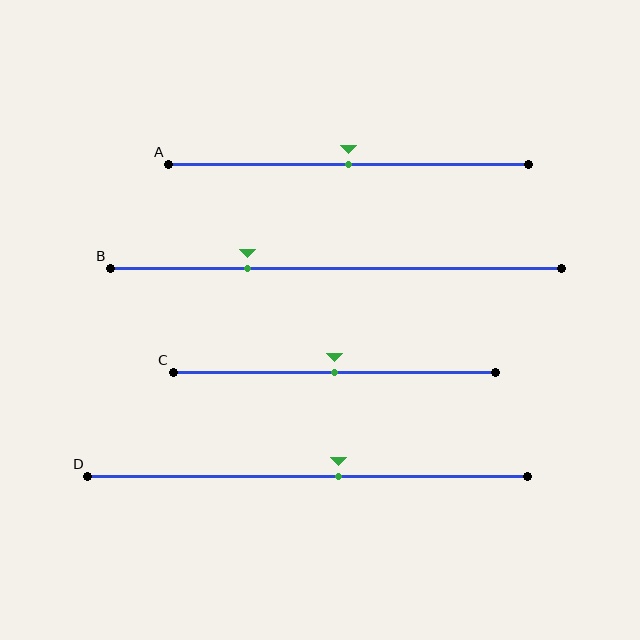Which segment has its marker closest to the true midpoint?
Segment A has its marker closest to the true midpoint.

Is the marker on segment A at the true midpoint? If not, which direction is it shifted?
Yes, the marker on segment A is at the true midpoint.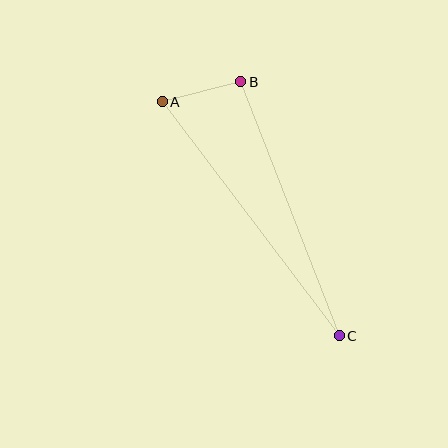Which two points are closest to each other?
Points A and B are closest to each other.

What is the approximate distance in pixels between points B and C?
The distance between B and C is approximately 272 pixels.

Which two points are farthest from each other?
Points A and C are farthest from each other.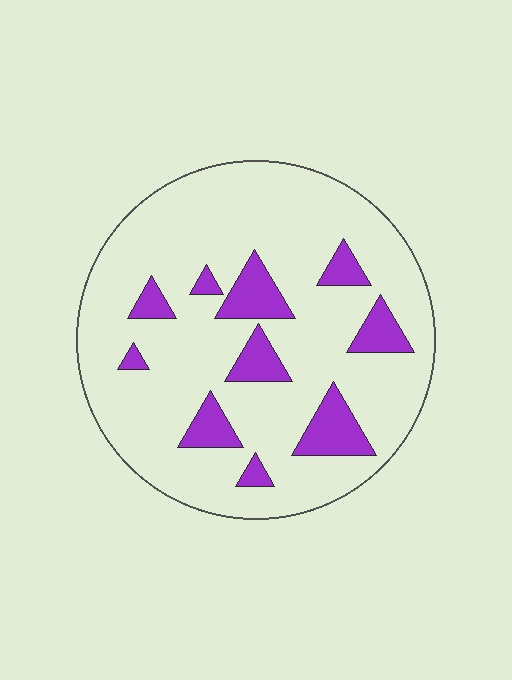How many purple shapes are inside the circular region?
10.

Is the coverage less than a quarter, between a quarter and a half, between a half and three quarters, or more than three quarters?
Less than a quarter.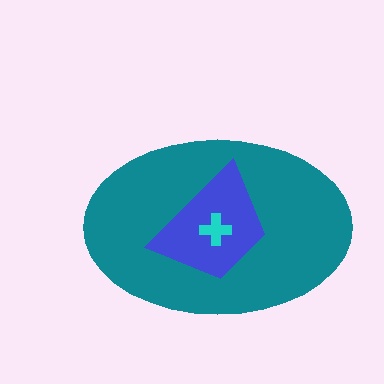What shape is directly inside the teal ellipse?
The blue trapezoid.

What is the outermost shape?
The teal ellipse.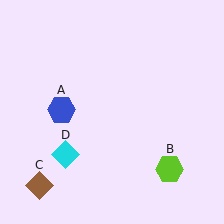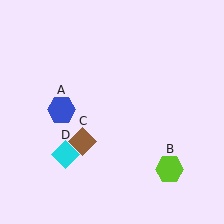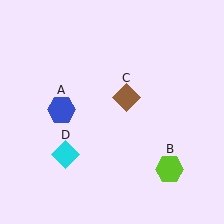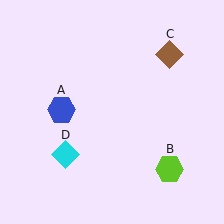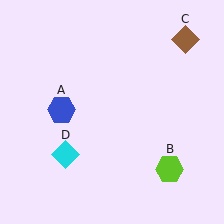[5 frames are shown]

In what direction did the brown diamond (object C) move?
The brown diamond (object C) moved up and to the right.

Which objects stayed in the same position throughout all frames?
Blue hexagon (object A) and lime hexagon (object B) and cyan diamond (object D) remained stationary.